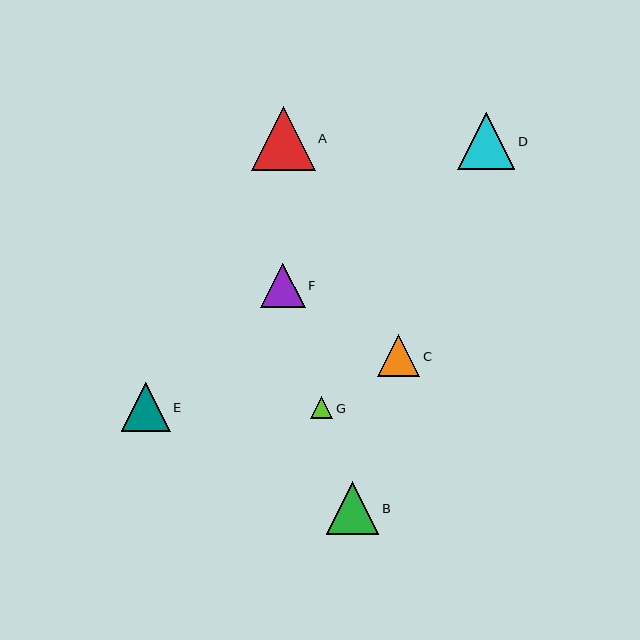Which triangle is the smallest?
Triangle G is the smallest with a size of approximately 22 pixels.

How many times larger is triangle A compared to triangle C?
Triangle A is approximately 1.5 times the size of triangle C.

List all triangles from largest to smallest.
From largest to smallest: A, D, B, E, F, C, G.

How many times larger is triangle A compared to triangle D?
Triangle A is approximately 1.1 times the size of triangle D.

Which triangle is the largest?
Triangle A is the largest with a size of approximately 64 pixels.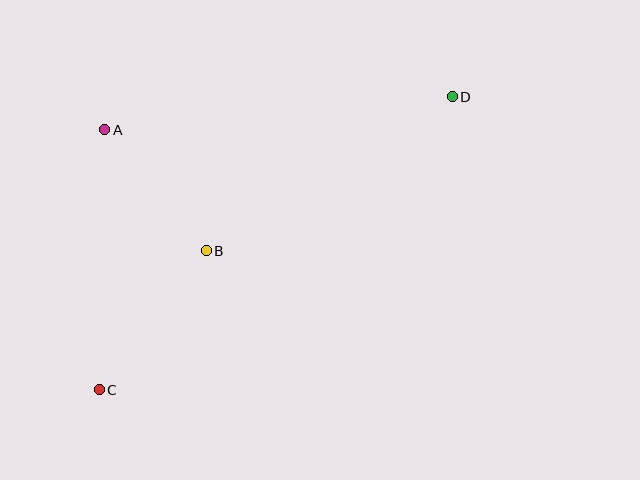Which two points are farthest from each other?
Points C and D are farthest from each other.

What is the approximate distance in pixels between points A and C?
The distance between A and C is approximately 260 pixels.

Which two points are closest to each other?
Points A and B are closest to each other.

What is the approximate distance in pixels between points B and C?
The distance between B and C is approximately 175 pixels.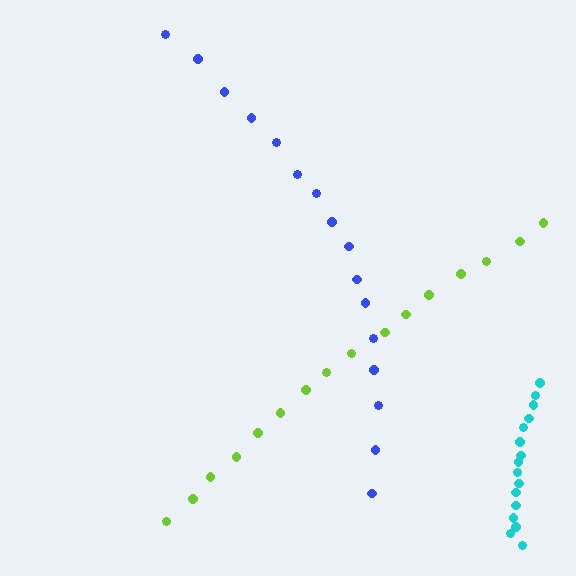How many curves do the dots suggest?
There are 3 distinct paths.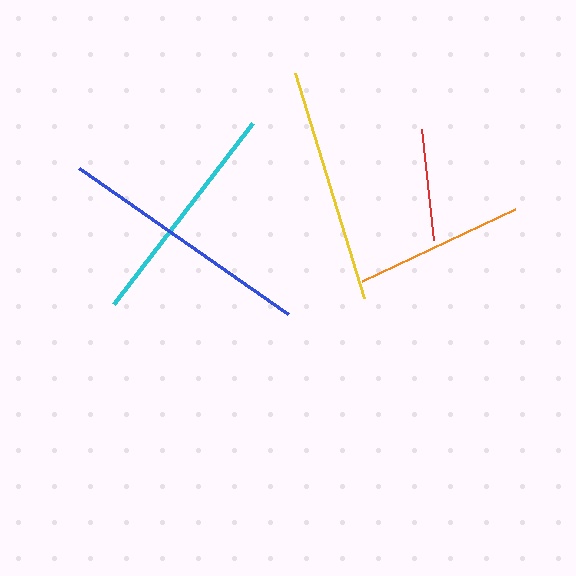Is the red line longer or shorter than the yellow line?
The yellow line is longer than the red line.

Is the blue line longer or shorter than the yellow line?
The blue line is longer than the yellow line.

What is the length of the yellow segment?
The yellow segment is approximately 235 pixels long.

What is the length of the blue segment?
The blue segment is approximately 255 pixels long.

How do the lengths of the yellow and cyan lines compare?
The yellow and cyan lines are approximately the same length.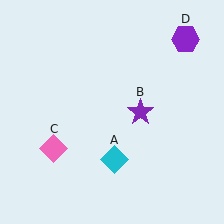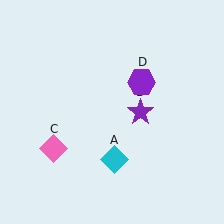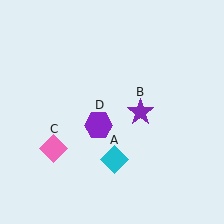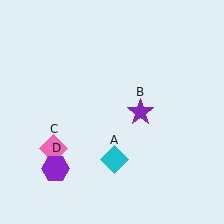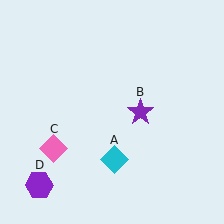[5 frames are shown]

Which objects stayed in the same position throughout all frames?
Cyan diamond (object A) and purple star (object B) and pink diamond (object C) remained stationary.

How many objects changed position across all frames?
1 object changed position: purple hexagon (object D).